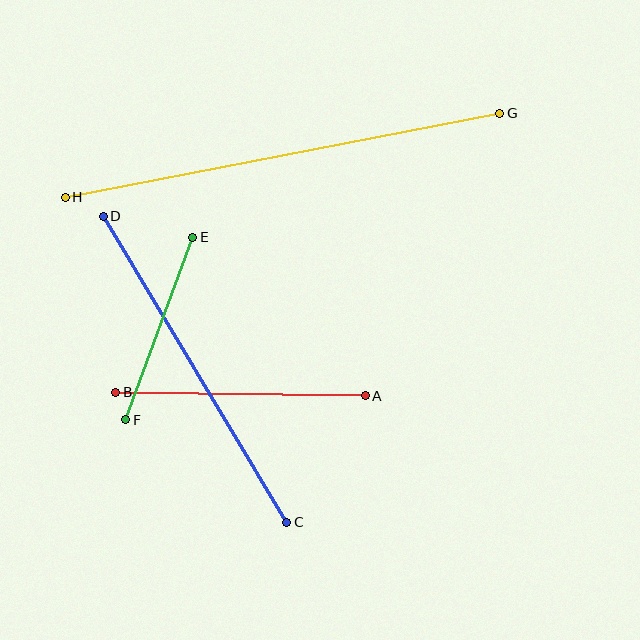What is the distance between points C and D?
The distance is approximately 357 pixels.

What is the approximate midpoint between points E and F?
The midpoint is at approximately (159, 328) pixels.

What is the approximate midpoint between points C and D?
The midpoint is at approximately (195, 369) pixels.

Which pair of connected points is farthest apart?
Points G and H are farthest apart.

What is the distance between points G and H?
The distance is approximately 442 pixels.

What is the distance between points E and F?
The distance is approximately 194 pixels.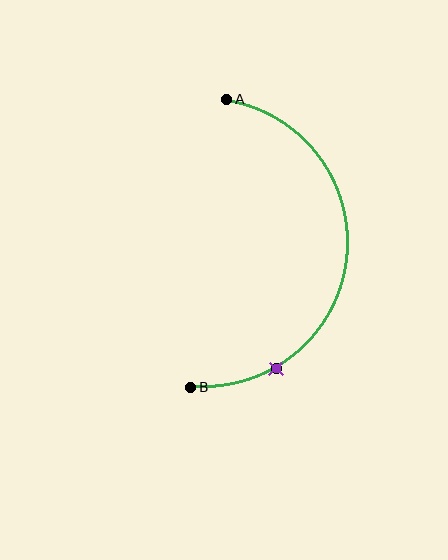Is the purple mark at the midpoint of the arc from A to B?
No. The purple mark lies on the arc but is closer to endpoint B. The arc midpoint would be at the point on the curve equidistant along the arc from both A and B.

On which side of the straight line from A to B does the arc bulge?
The arc bulges to the right of the straight line connecting A and B.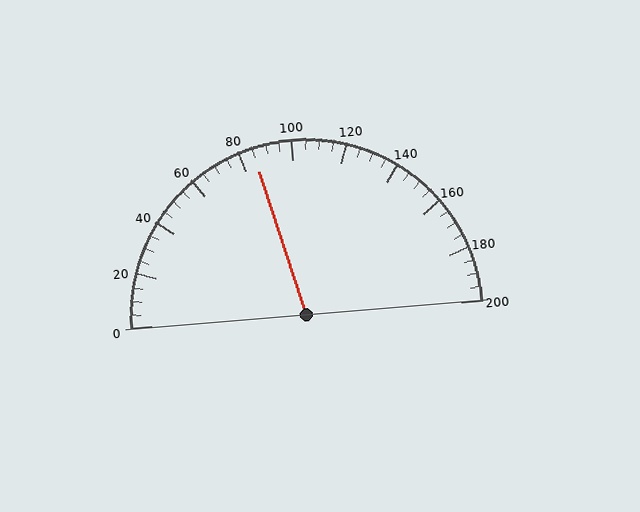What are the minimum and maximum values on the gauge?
The gauge ranges from 0 to 200.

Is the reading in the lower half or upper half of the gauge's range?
The reading is in the lower half of the range (0 to 200).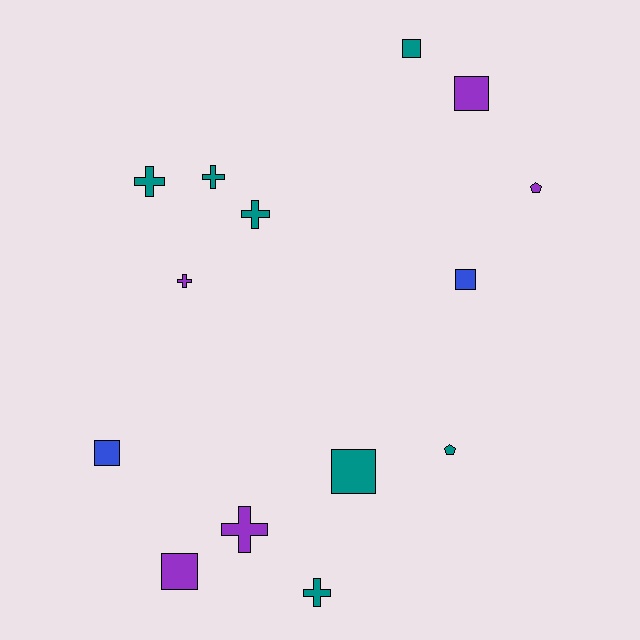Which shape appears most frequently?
Cross, with 6 objects.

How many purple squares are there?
There are 2 purple squares.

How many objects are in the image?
There are 14 objects.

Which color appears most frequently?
Teal, with 7 objects.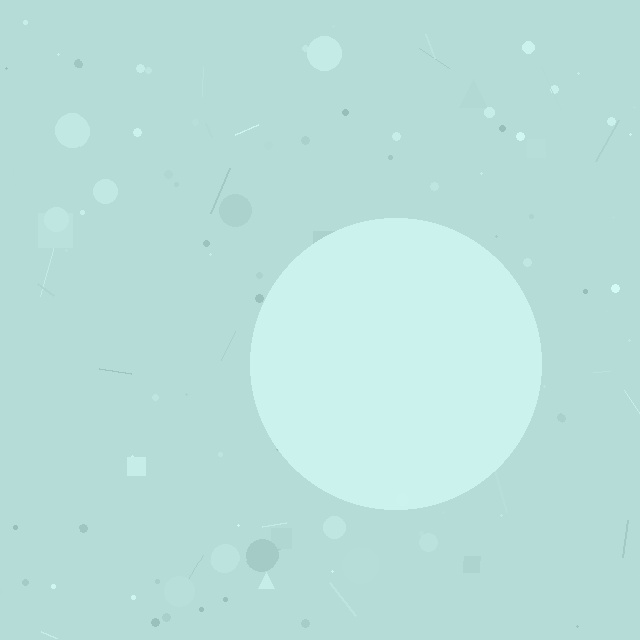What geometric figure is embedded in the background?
A circle is embedded in the background.